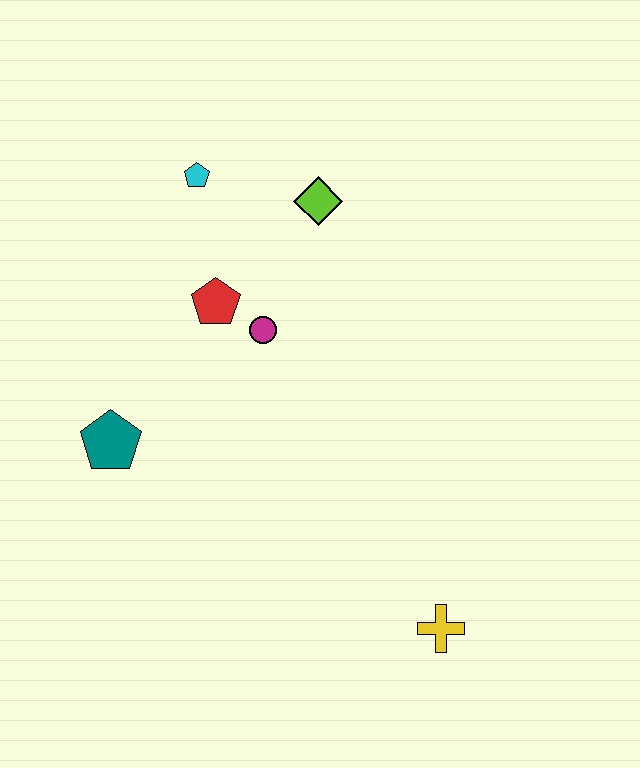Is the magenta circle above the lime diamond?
No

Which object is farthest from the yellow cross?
The cyan pentagon is farthest from the yellow cross.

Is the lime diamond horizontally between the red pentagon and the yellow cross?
Yes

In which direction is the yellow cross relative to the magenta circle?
The yellow cross is below the magenta circle.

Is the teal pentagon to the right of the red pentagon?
No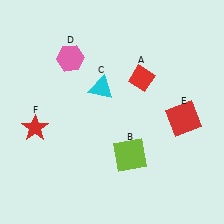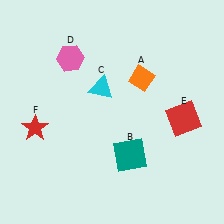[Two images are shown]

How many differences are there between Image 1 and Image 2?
There are 2 differences between the two images.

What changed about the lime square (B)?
In Image 1, B is lime. In Image 2, it changed to teal.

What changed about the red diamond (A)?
In Image 1, A is red. In Image 2, it changed to orange.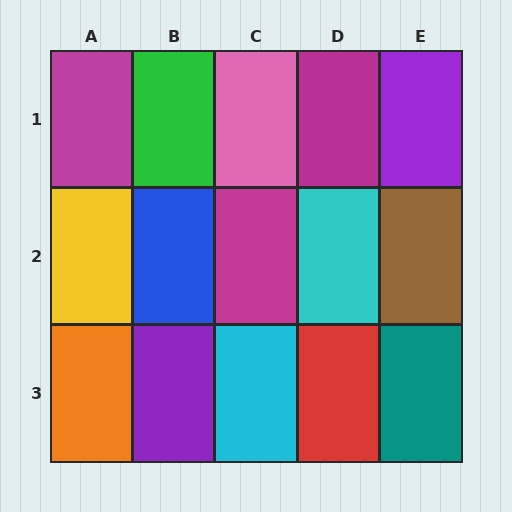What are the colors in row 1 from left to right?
Magenta, green, pink, magenta, purple.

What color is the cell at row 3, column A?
Orange.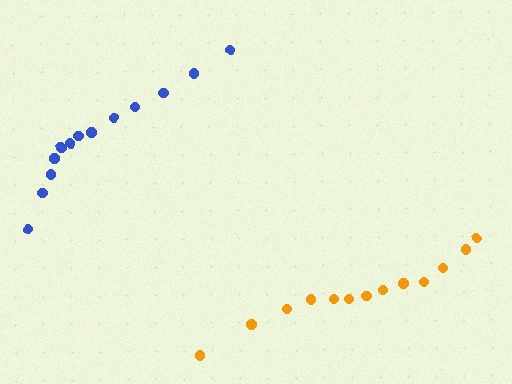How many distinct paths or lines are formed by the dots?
There are 2 distinct paths.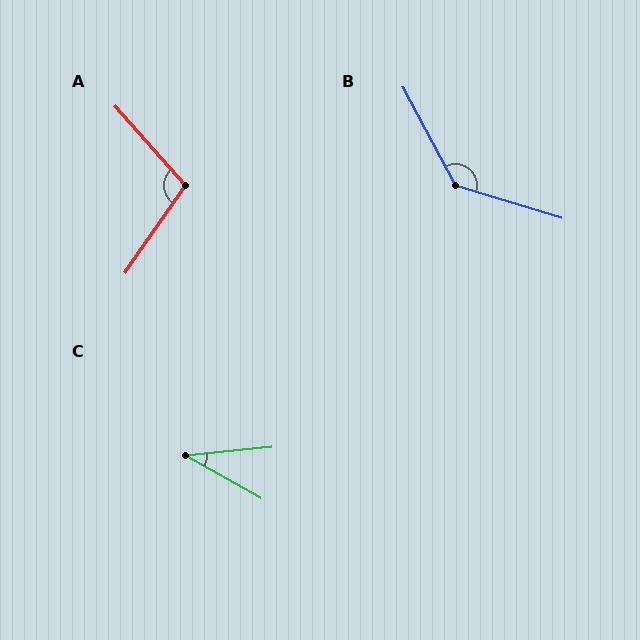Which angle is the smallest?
C, at approximately 35 degrees.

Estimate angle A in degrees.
Approximately 104 degrees.